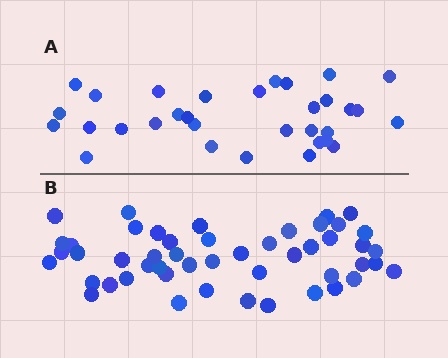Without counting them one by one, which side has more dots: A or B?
Region B (the bottom region) has more dots.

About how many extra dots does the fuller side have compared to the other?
Region B has approximately 15 more dots than region A.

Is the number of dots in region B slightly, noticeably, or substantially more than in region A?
Region B has substantially more. The ratio is roughly 1.5 to 1.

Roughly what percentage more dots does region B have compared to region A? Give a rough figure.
About 55% more.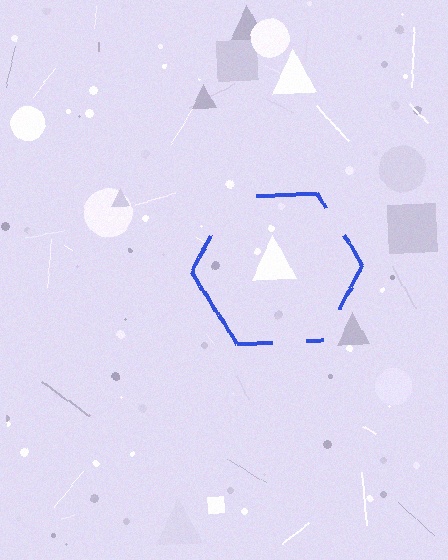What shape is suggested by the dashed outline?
The dashed outline suggests a hexagon.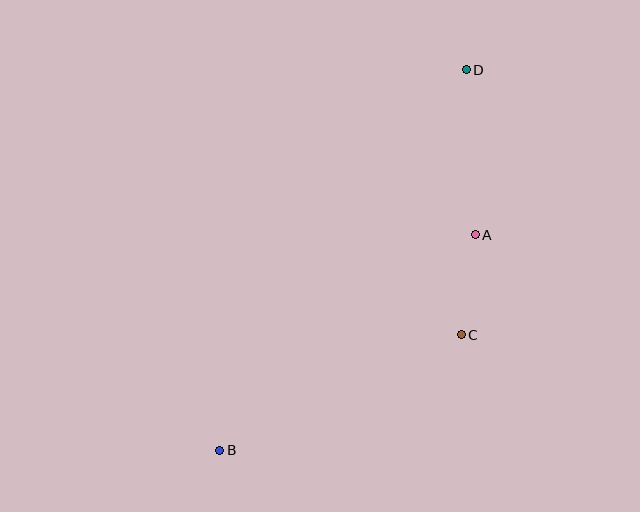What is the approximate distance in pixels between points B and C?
The distance between B and C is approximately 268 pixels.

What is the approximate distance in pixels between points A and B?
The distance between A and B is approximately 334 pixels.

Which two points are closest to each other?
Points A and C are closest to each other.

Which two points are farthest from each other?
Points B and D are farthest from each other.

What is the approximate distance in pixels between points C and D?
The distance between C and D is approximately 265 pixels.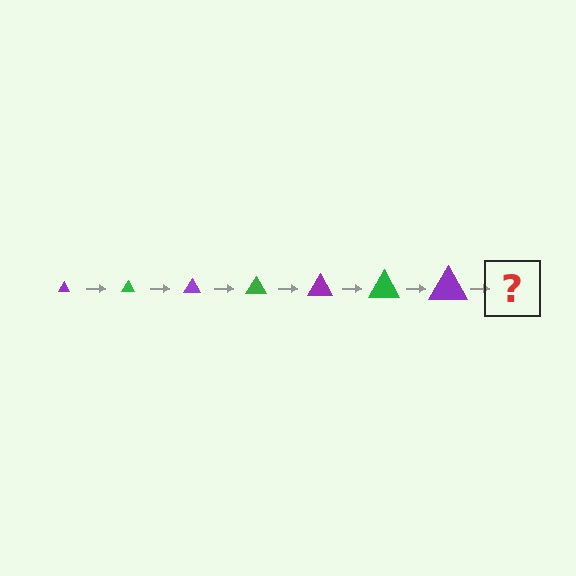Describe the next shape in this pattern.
It should be a green triangle, larger than the previous one.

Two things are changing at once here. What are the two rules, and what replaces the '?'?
The two rules are that the triangle grows larger each step and the color cycles through purple and green. The '?' should be a green triangle, larger than the previous one.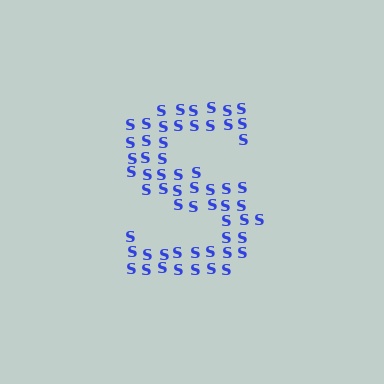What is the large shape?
The large shape is the letter S.